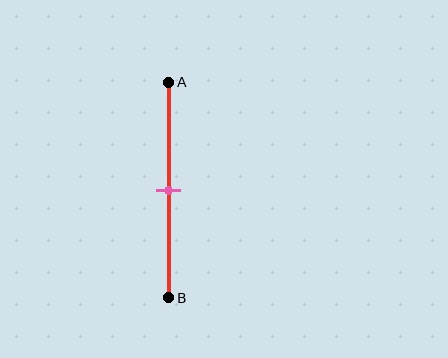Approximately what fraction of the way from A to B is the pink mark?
The pink mark is approximately 50% of the way from A to B.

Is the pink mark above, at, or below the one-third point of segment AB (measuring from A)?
The pink mark is below the one-third point of segment AB.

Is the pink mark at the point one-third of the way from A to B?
No, the mark is at about 50% from A, not at the 33% one-third point.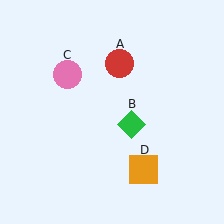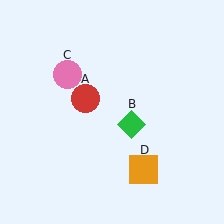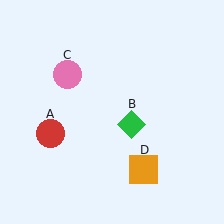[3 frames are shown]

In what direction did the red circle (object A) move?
The red circle (object A) moved down and to the left.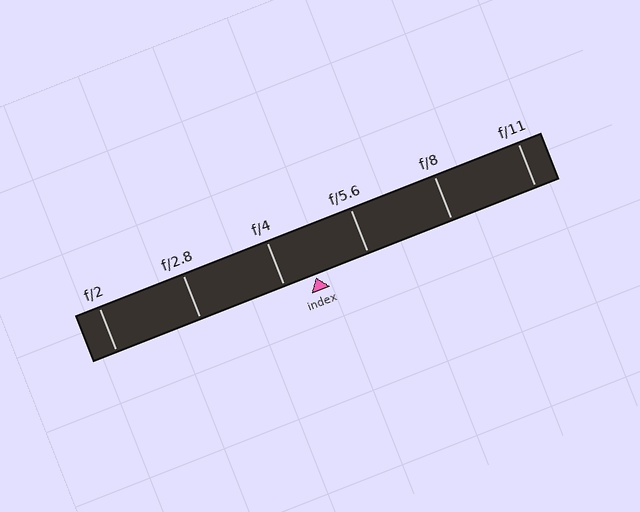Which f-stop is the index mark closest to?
The index mark is closest to f/4.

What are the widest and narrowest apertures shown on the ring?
The widest aperture shown is f/2 and the narrowest is f/11.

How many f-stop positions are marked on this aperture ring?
There are 6 f-stop positions marked.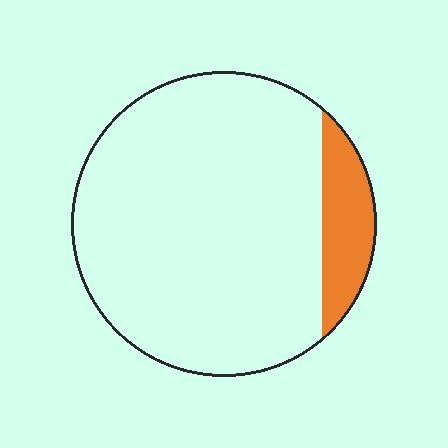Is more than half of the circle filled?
No.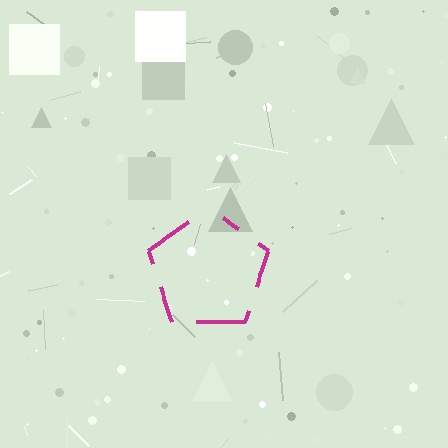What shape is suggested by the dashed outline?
The dashed outline suggests a pentagon.